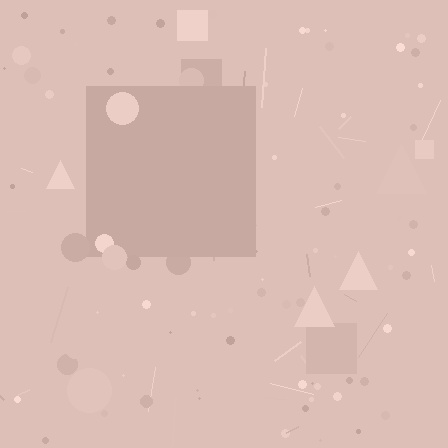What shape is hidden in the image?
A square is hidden in the image.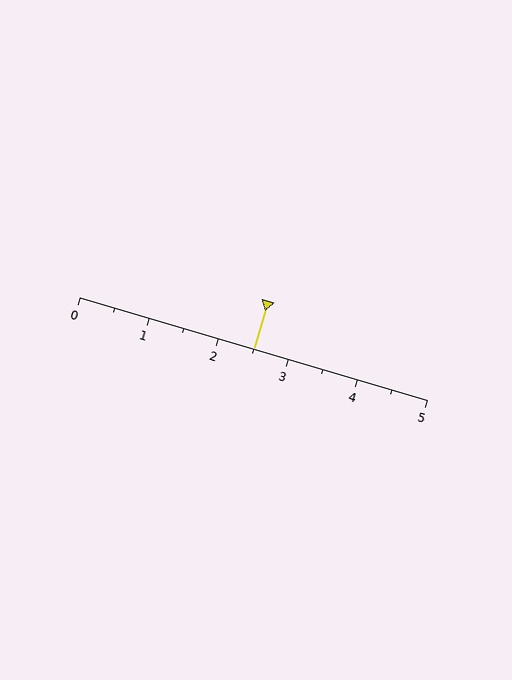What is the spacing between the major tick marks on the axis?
The major ticks are spaced 1 apart.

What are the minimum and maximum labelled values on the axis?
The axis runs from 0 to 5.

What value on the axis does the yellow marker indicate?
The marker indicates approximately 2.5.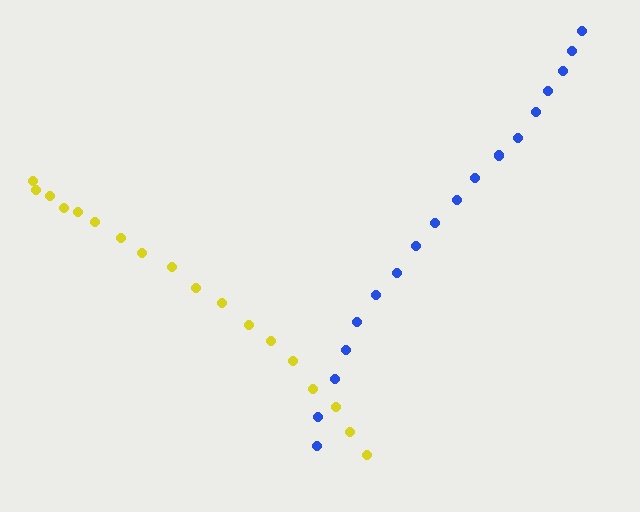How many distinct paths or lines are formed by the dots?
There are 2 distinct paths.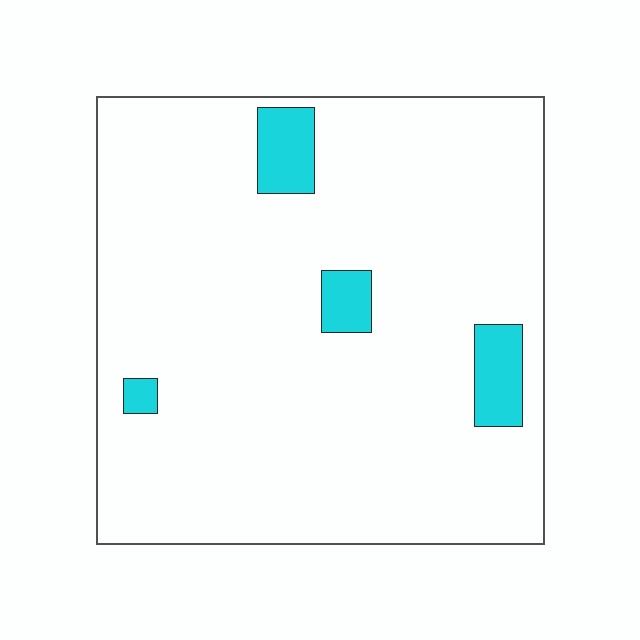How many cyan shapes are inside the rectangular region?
4.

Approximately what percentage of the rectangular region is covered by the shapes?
Approximately 5%.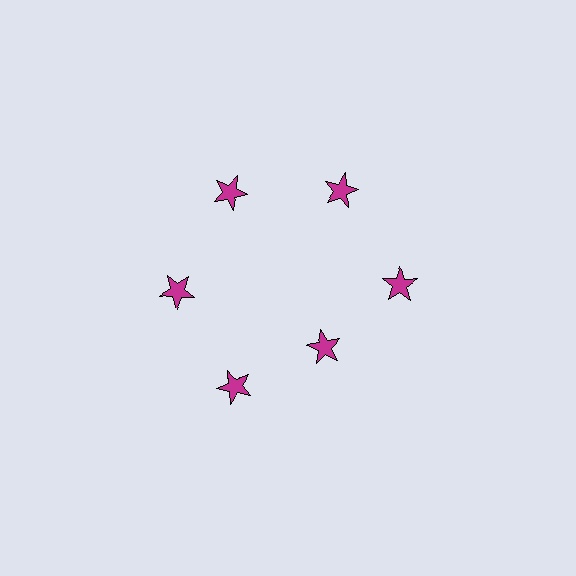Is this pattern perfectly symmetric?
No. The 6 magenta stars are arranged in a ring, but one element near the 5 o'clock position is pulled inward toward the center, breaking the 6-fold rotational symmetry.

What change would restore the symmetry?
The symmetry would be restored by moving it outward, back onto the ring so that all 6 stars sit at equal angles and equal distance from the center.